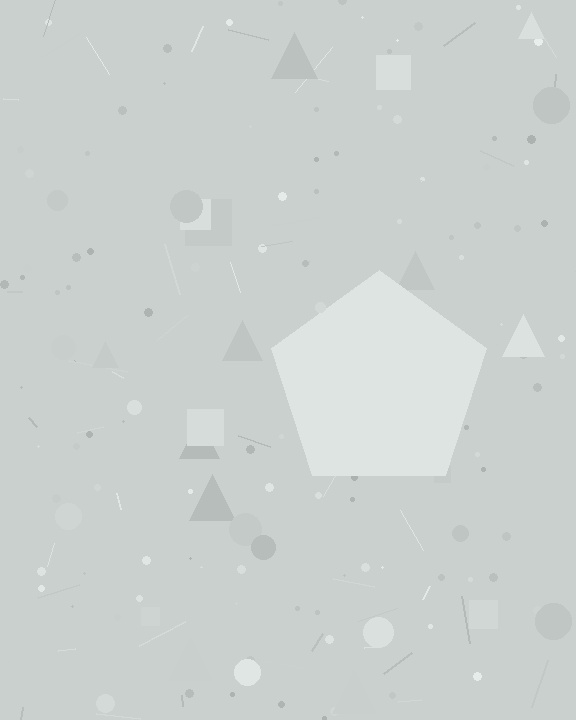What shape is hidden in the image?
A pentagon is hidden in the image.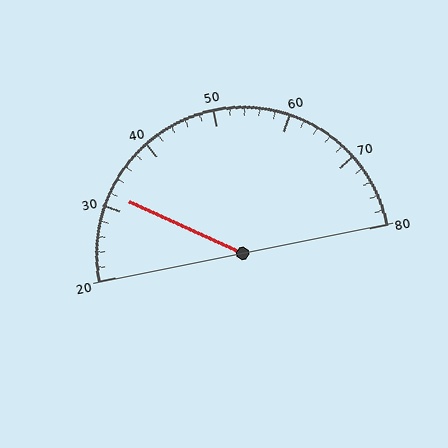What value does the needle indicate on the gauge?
The needle indicates approximately 32.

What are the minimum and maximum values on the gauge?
The gauge ranges from 20 to 80.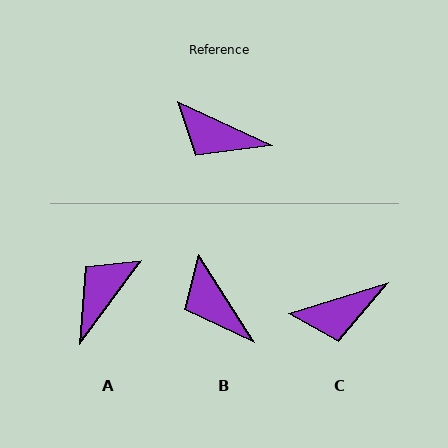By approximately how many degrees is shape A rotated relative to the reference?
Approximately 102 degrees clockwise.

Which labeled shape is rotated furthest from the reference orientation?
A, about 102 degrees away.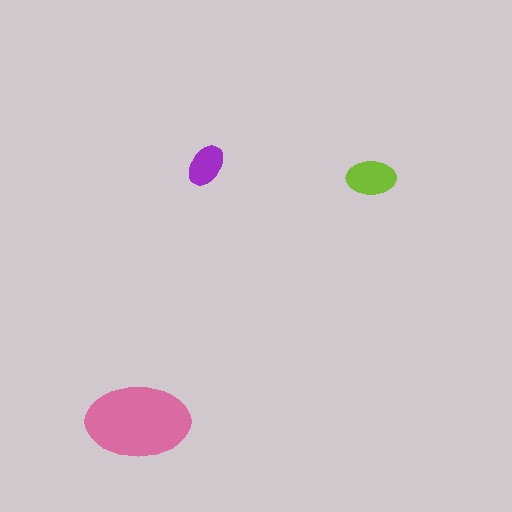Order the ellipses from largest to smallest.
the pink one, the lime one, the purple one.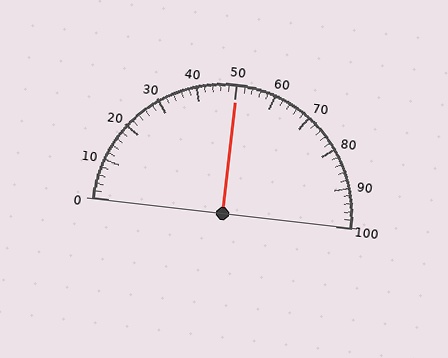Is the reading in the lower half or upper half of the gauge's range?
The reading is in the upper half of the range (0 to 100).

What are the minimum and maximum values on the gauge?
The gauge ranges from 0 to 100.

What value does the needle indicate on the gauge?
The needle indicates approximately 50.